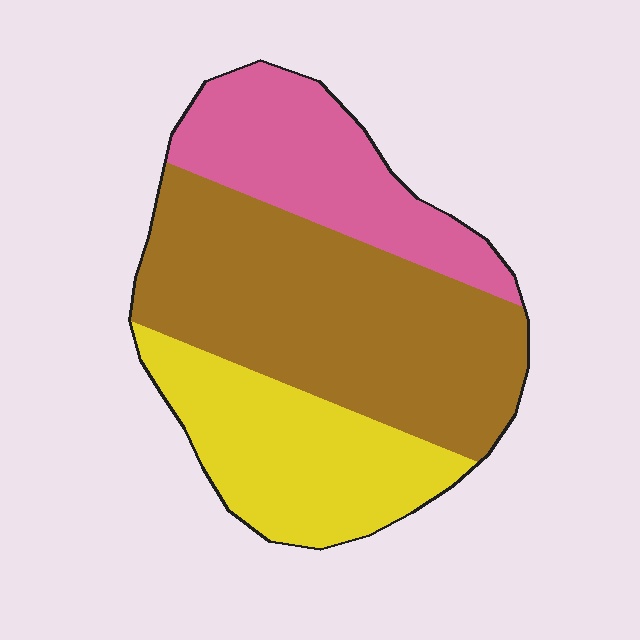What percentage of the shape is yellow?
Yellow takes up between a quarter and a half of the shape.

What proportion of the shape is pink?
Pink covers about 25% of the shape.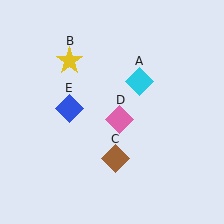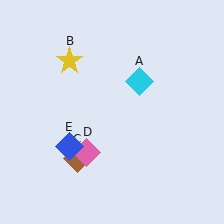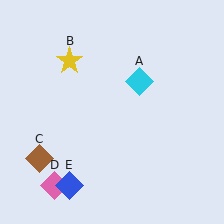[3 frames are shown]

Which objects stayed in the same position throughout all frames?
Cyan diamond (object A) and yellow star (object B) remained stationary.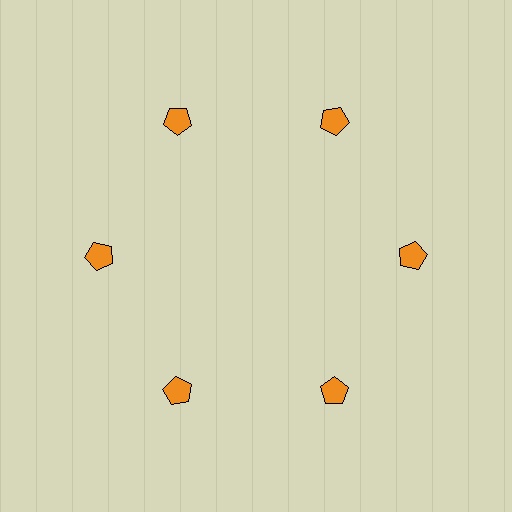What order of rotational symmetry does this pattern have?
This pattern has 6-fold rotational symmetry.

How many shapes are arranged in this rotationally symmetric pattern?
There are 6 shapes, arranged in 6 groups of 1.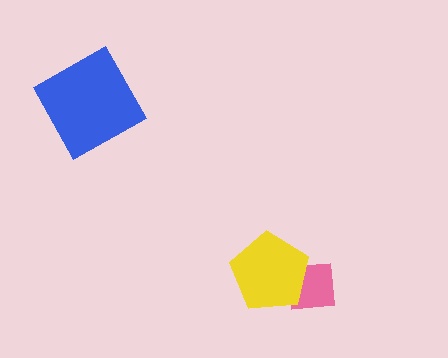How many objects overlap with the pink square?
1 object overlaps with the pink square.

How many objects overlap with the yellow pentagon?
1 object overlaps with the yellow pentagon.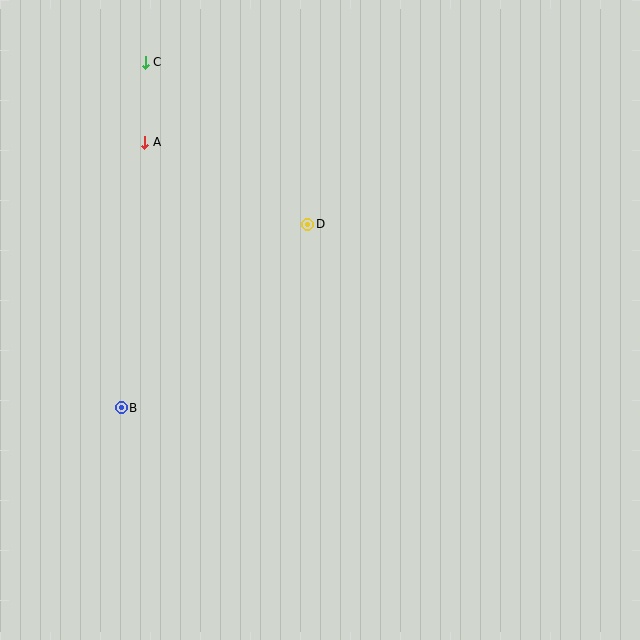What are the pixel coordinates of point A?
Point A is at (145, 142).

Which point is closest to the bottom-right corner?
Point D is closest to the bottom-right corner.